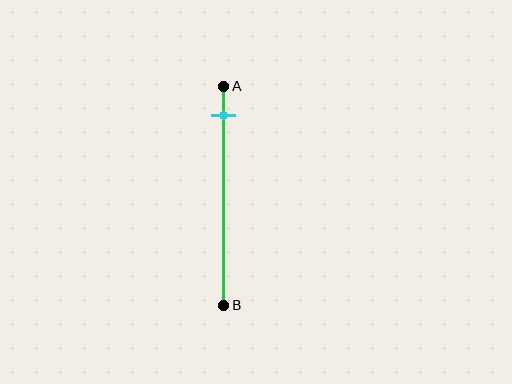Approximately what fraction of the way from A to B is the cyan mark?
The cyan mark is approximately 15% of the way from A to B.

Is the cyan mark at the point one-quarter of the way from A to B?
No, the mark is at about 15% from A, not at the 25% one-quarter point.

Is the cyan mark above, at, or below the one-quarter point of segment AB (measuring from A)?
The cyan mark is above the one-quarter point of segment AB.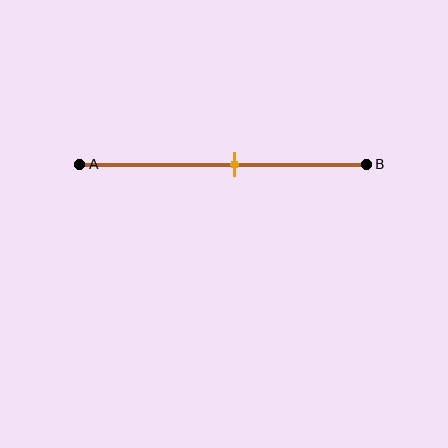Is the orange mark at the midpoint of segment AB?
No, the mark is at about 55% from A, not at the 50% midpoint.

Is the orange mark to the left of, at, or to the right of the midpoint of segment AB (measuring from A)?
The orange mark is to the right of the midpoint of segment AB.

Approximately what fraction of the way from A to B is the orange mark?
The orange mark is approximately 55% of the way from A to B.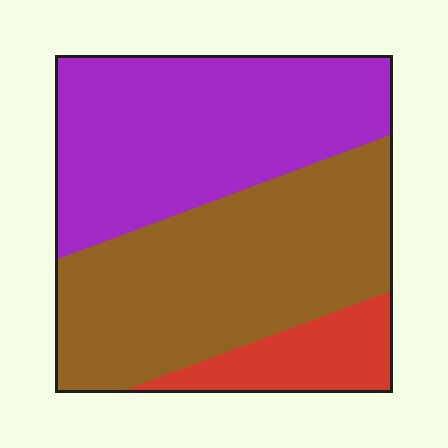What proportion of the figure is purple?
Purple takes up between a quarter and a half of the figure.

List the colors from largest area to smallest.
From largest to smallest: brown, purple, red.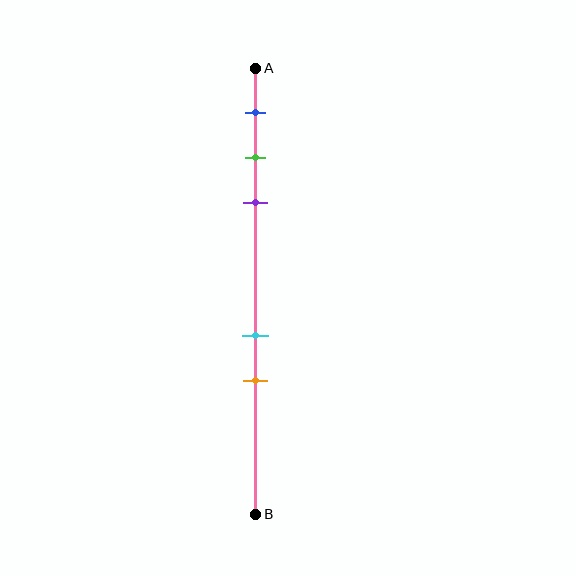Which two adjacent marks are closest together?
The green and purple marks are the closest adjacent pair.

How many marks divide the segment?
There are 5 marks dividing the segment.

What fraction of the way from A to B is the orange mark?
The orange mark is approximately 70% (0.7) of the way from A to B.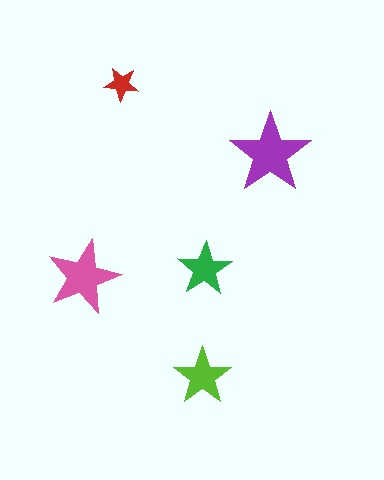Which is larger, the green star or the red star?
The green one.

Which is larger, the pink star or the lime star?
The pink one.